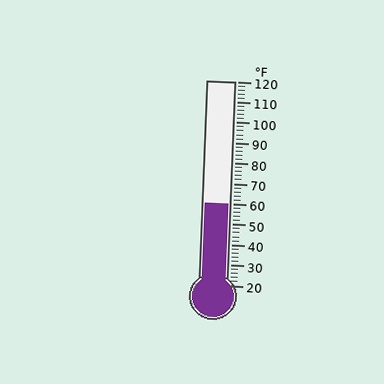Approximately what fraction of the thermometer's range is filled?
The thermometer is filled to approximately 40% of its range.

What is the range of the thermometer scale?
The thermometer scale ranges from 20°F to 120°F.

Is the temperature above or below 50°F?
The temperature is above 50°F.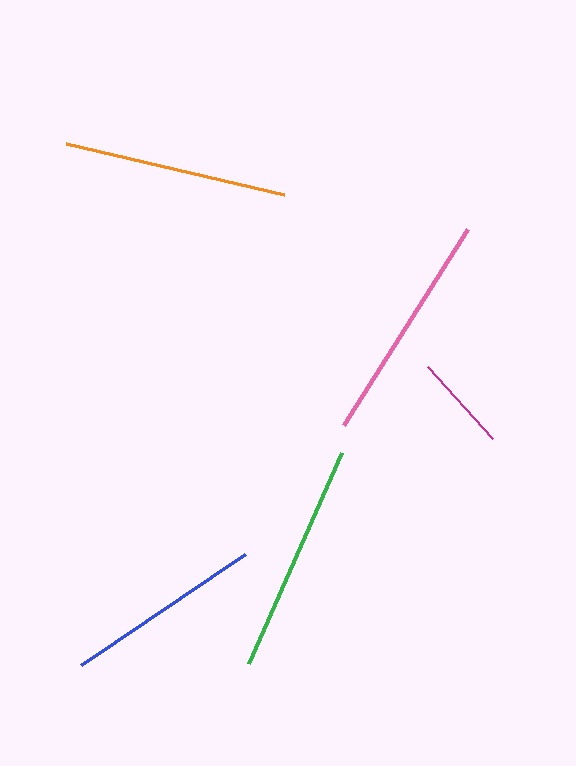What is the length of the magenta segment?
The magenta segment is approximately 97 pixels long.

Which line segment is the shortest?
The magenta line is the shortest at approximately 97 pixels.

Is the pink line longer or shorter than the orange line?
The pink line is longer than the orange line.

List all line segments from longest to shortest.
From longest to shortest: pink, green, orange, blue, magenta.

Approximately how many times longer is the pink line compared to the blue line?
The pink line is approximately 1.2 times the length of the blue line.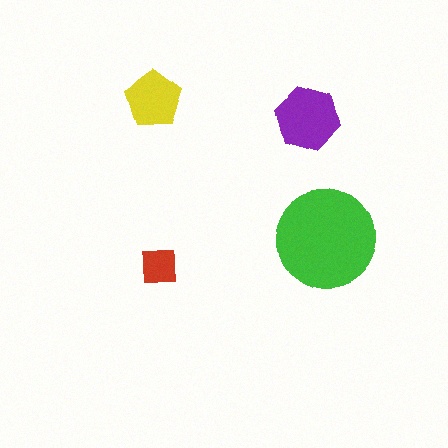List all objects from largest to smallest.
The green circle, the purple hexagon, the yellow pentagon, the red square.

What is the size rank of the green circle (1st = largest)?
1st.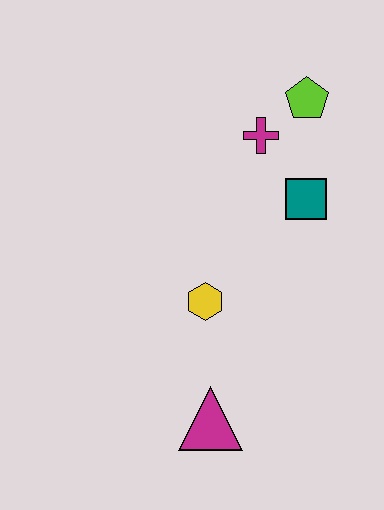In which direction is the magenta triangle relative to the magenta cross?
The magenta triangle is below the magenta cross.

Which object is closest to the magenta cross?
The lime pentagon is closest to the magenta cross.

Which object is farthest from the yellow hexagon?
The lime pentagon is farthest from the yellow hexagon.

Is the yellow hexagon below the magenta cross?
Yes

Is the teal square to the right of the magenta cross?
Yes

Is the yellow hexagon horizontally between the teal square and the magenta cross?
No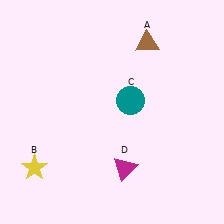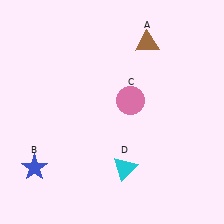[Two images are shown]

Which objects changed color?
B changed from yellow to blue. C changed from teal to pink. D changed from magenta to cyan.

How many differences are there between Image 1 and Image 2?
There are 3 differences between the two images.